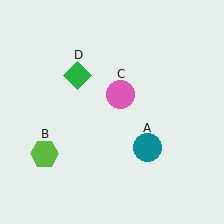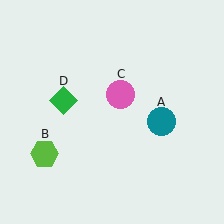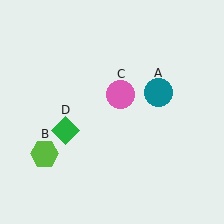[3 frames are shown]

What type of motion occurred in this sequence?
The teal circle (object A), green diamond (object D) rotated counterclockwise around the center of the scene.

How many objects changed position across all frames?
2 objects changed position: teal circle (object A), green diamond (object D).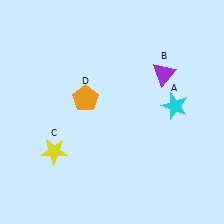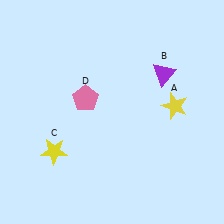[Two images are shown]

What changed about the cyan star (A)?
In Image 1, A is cyan. In Image 2, it changed to yellow.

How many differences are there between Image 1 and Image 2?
There are 2 differences between the two images.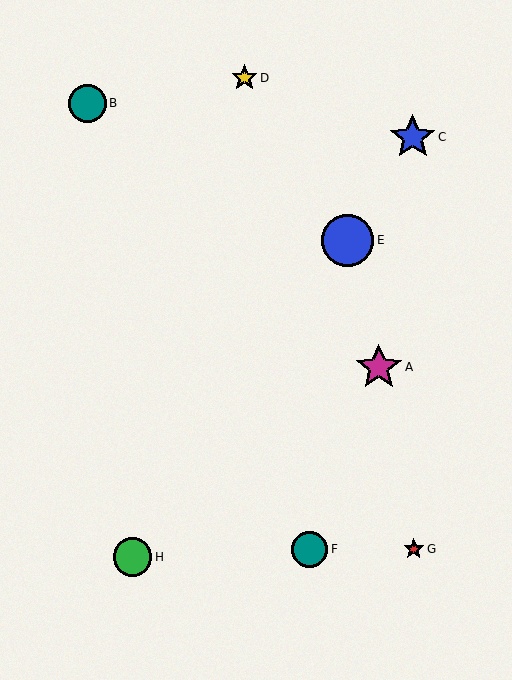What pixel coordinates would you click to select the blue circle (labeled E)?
Click at (348, 240) to select the blue circle E.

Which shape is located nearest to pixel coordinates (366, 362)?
The magenta star (labeled A) at (379, 367) is nearest to that location.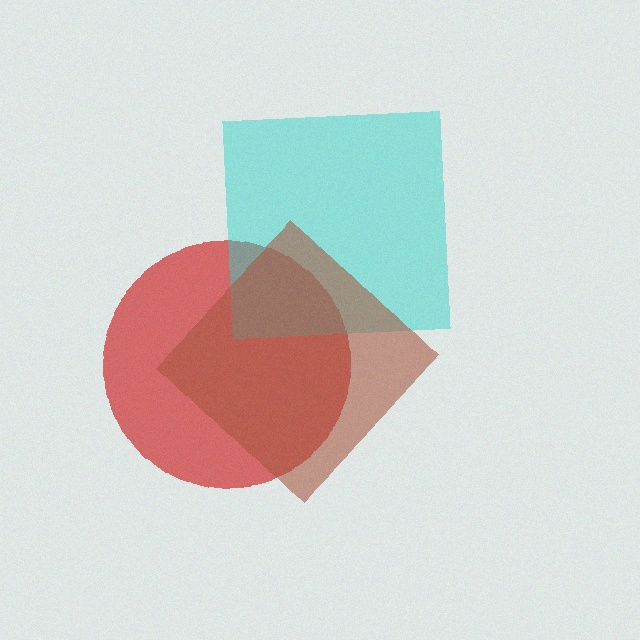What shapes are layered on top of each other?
The layered shapes are: a red circle, a cyan square, a brown diamond.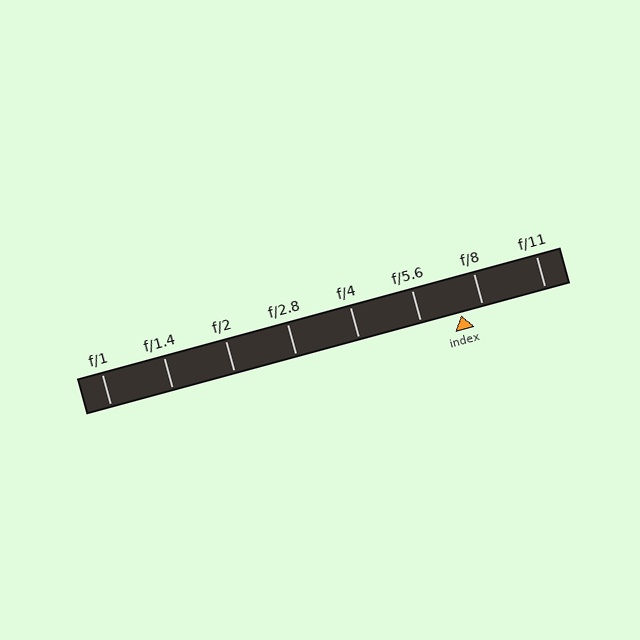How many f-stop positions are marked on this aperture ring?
There are 8 f-stop positions marked.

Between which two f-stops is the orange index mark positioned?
The index mark is between f/5.6 and f/8.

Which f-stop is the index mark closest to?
The index mark is closest to f/8.